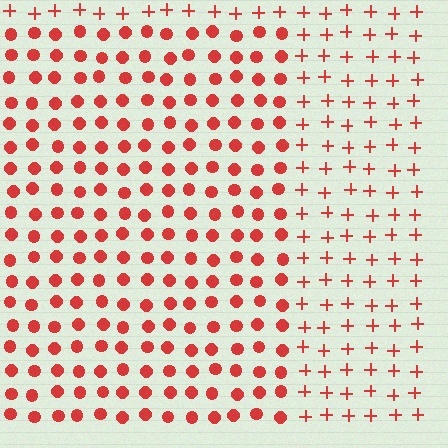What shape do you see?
I see a rectangle.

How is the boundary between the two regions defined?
The boundary is defined by a change in element shape: circles inside vs. plus signs outside. All elements share the same color and spacing.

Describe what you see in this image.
The image is filled with small red elements arranged in a uniform grid. A rectangle-shaped region contains circles, while the surrounding area contains plus signs. The boundary is defined purely by the change in element shape.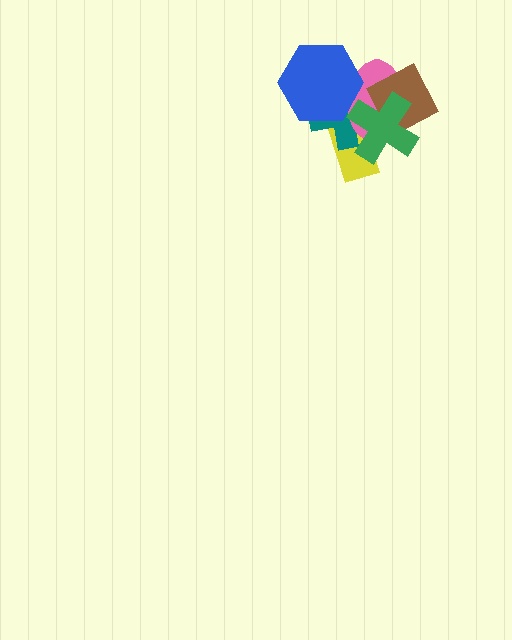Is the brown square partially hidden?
Yes, it is partially covered by another shape.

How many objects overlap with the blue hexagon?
2 objects overlap with the blue hexagon.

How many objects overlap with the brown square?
2 objects overlap with the brown square.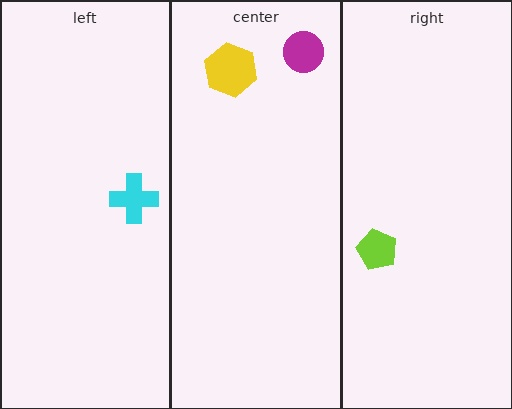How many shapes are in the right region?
1.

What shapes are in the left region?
The cyan cross.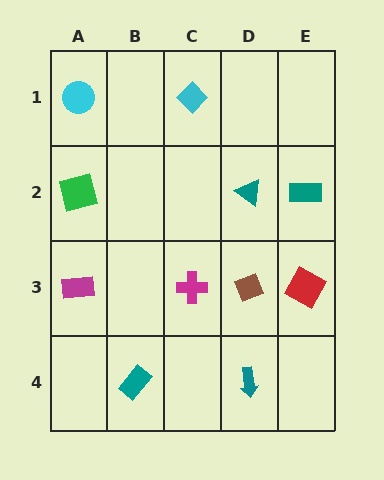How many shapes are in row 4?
2 shapes.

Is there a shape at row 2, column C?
No, that cell is empty.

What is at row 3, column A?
A magenta rectangle.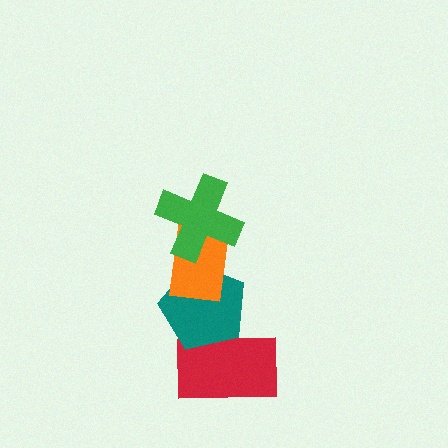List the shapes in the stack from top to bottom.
From top to bottom: the green cross, the orange rectangle, the teal pentagon, the red rectangle.